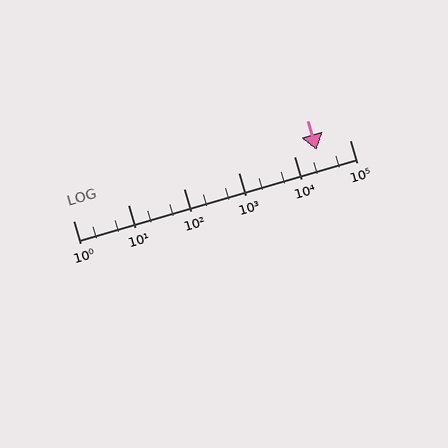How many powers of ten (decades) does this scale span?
The scale spans 5 decades, from 1 to 100000.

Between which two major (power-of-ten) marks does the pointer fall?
The pointer is between 10000 and 100000.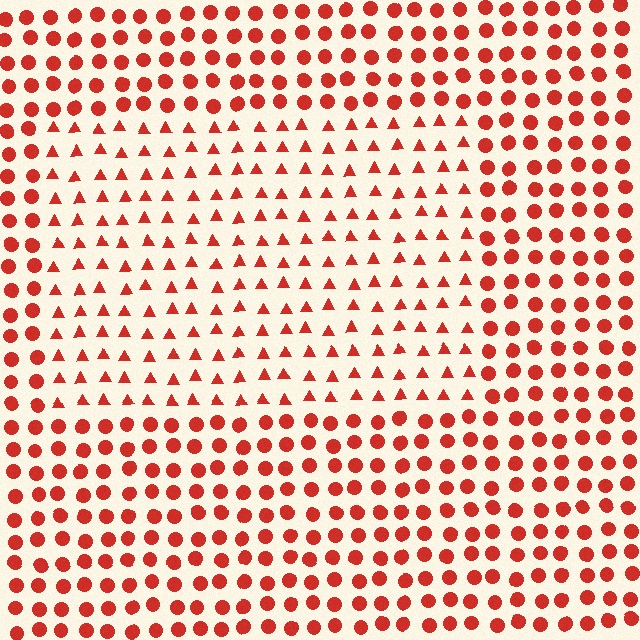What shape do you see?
I see a rectangle.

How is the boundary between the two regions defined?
The boundary is defined by a change in element shape: triangles inside vs. circles outside. All elements share the same color and spacing.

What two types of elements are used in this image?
The image uses triangles inside the rectangle region and circles outside it.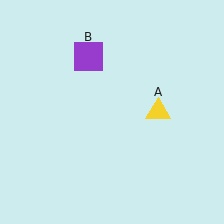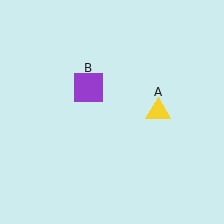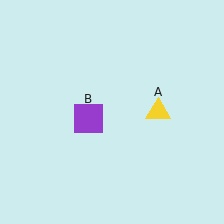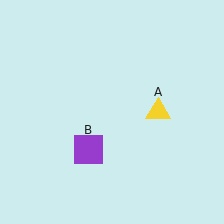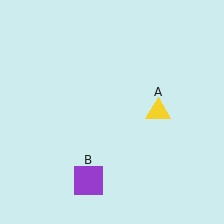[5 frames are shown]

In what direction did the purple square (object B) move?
The purple square (object B) moved down.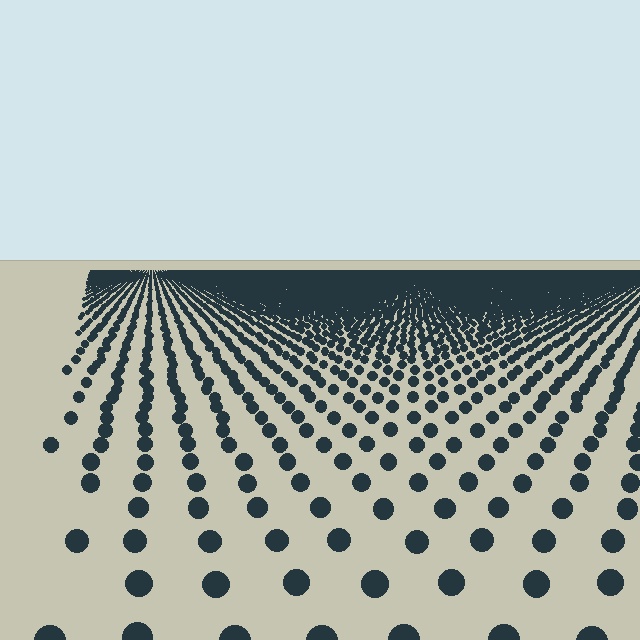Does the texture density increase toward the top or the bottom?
Density increases toward the top.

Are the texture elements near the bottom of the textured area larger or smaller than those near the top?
Larger. Near the bottom, elements are closer to the viewer and appear at a bigger on-screen size.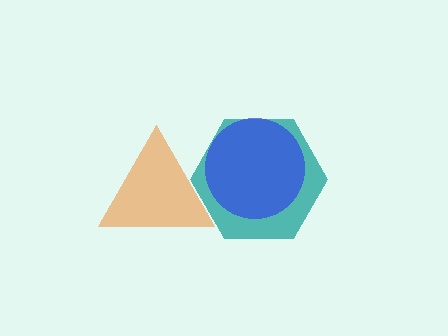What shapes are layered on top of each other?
The layered shapes are: a teal hexagon, an orange triangle, a blue circle.